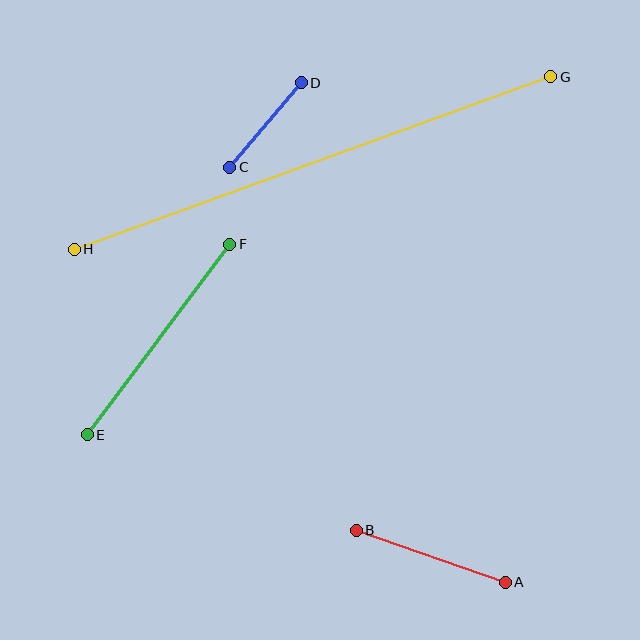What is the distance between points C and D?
The distance is approximately 111 pixels.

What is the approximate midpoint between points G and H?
The midpoint is at approximately (313, 163) pixels.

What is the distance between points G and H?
The distance is approximately 507 pixels.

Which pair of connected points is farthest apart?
Points G and H are farthest apart.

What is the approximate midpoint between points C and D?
The midpoint is at approximately (265, 125) pixels.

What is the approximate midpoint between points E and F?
The midpoint is at approximately (158, 340) pixels.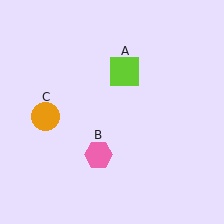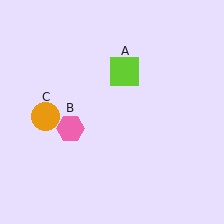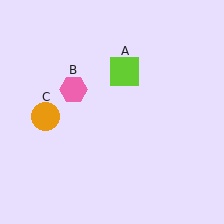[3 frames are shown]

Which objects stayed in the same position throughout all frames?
Lime square (object A) and orange circle (object C) remained stationary.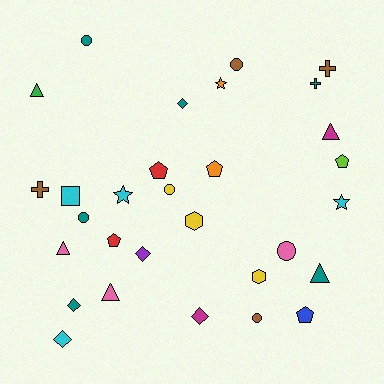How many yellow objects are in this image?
There are 3 yellow objects.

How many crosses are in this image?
There are 3 crosses.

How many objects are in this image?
There are 30 objects.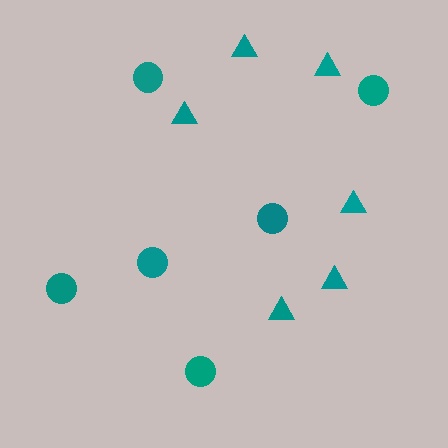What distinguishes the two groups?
There are 2 groups: one group of circles (6) and one group of triangles (6).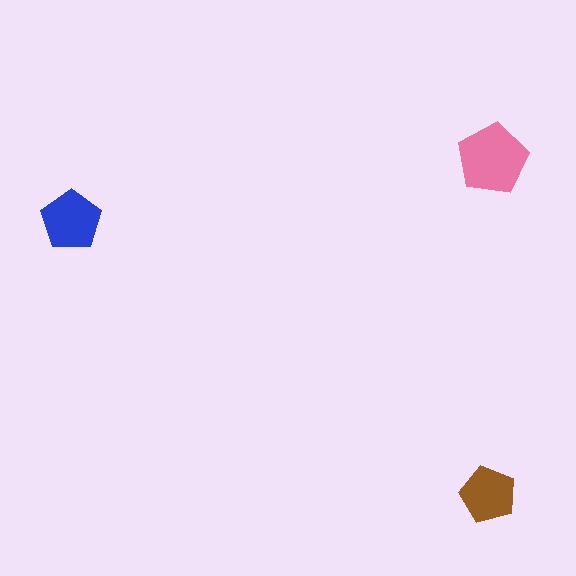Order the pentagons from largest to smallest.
the pink one, the blue one, the brown one.